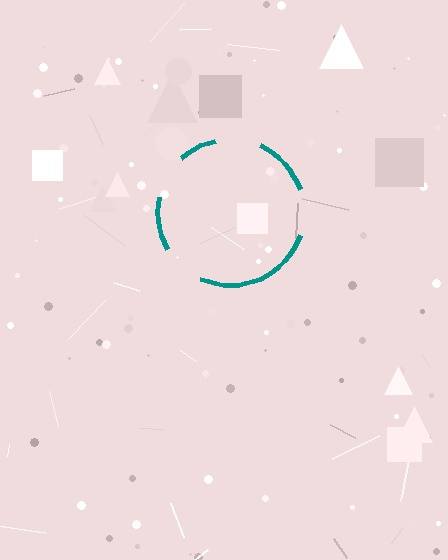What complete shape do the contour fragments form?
The contour fragments form a circle.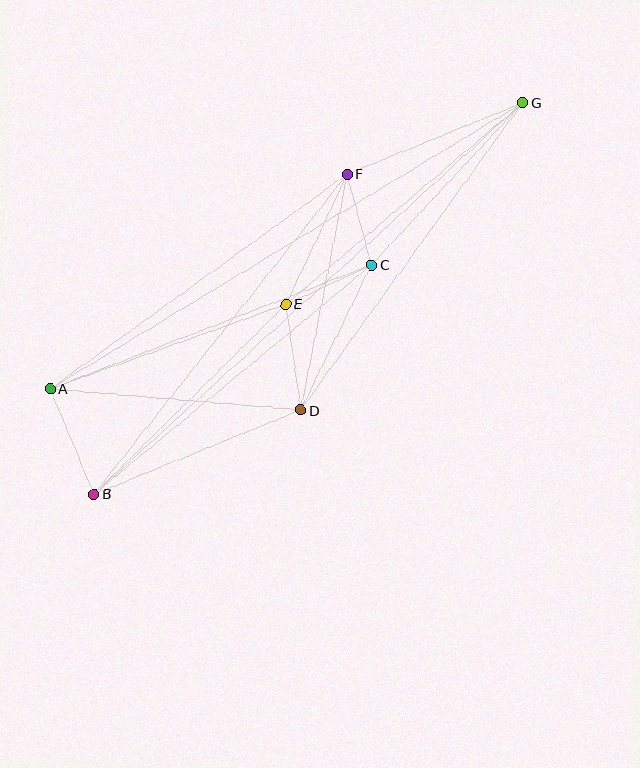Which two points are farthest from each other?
Points B and G are farthest from each other.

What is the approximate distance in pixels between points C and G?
The distance between C and G is approximately 222 pixels.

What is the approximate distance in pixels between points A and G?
The distance between A and G is approximately 552 pixels.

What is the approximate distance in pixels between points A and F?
The distance between A and F is approximately 366 pixels.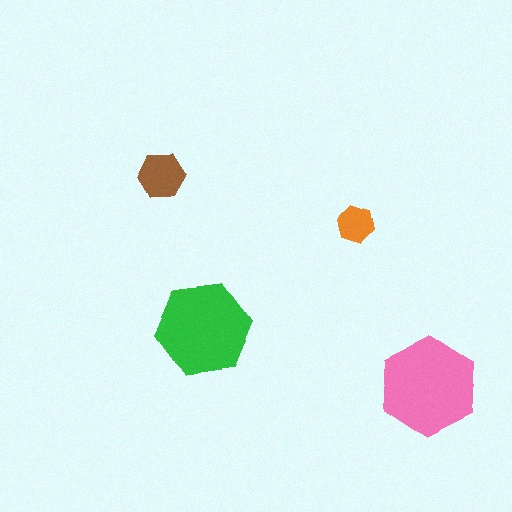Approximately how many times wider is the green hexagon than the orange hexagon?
About 2.5 times wider.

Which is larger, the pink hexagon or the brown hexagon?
The pink one.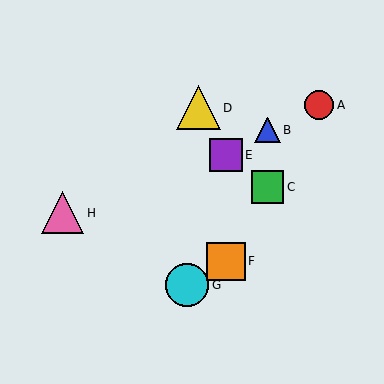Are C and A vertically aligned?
No, C is at x≈268 and A is at x≈319.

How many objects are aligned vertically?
2 objects (B, C) are aligned vertically.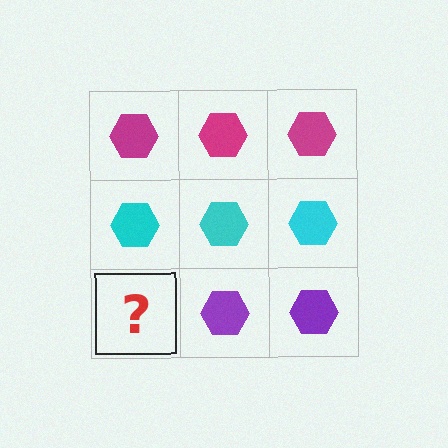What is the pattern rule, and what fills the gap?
The rule is that each row has a consistent color. The gap should be filled with a purple hexagon.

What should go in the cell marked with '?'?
The missing cell should contain a purple hexagon.